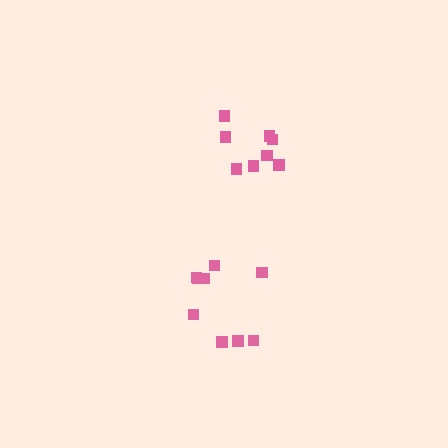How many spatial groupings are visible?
There are 2 spatial groupings.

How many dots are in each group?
Group 1: 8 dots, Group 2: 9 dots (17 total).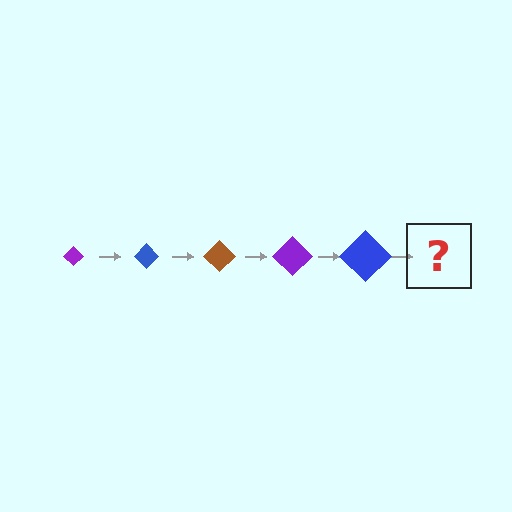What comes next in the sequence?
The next element should be a brown diamond, larger than the previous one.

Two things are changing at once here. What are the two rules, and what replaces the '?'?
The two rules are that the diamond grows larger each step and the color cycles through purple, blue, and brown. The '?' should be a brown diamond, larger than the previous one.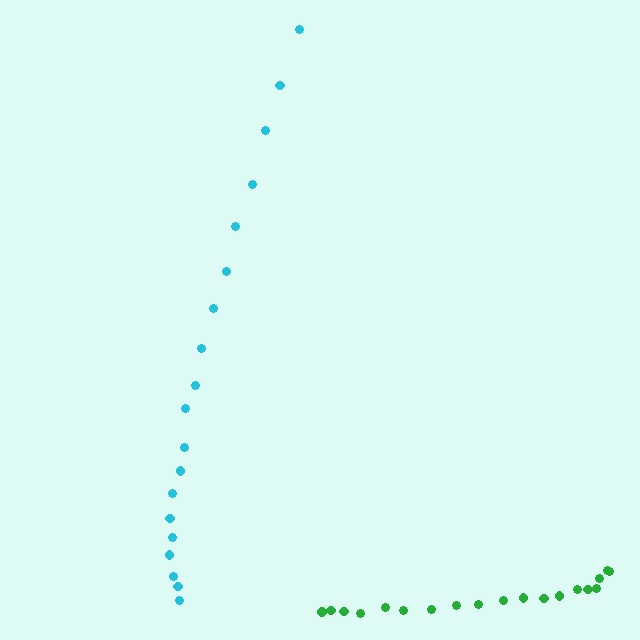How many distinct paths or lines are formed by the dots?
There are 2 distinct paths.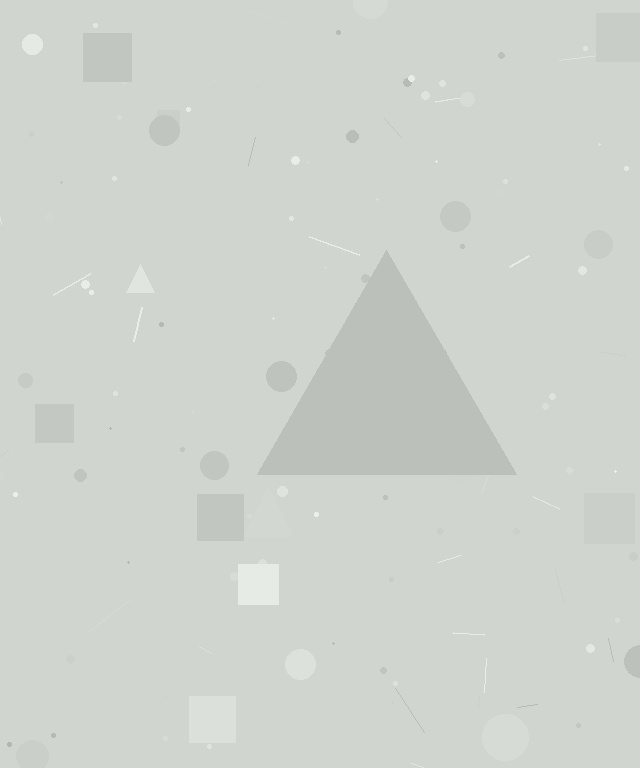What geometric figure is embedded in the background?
A triangle is embedded in the background.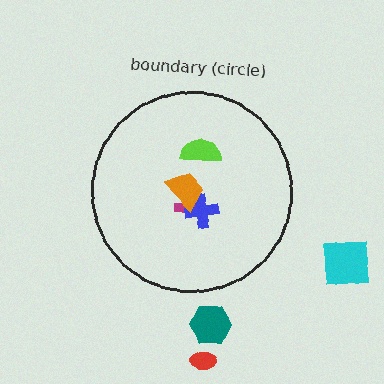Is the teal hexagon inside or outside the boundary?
Outside.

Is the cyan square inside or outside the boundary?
Outside.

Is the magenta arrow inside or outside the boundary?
Inside.